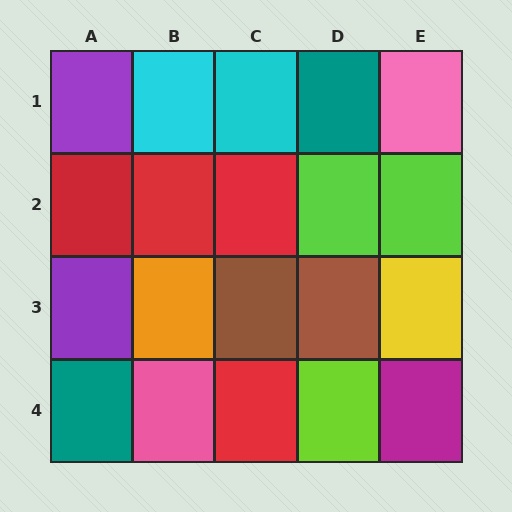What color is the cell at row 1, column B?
Cyan.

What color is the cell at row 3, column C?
Brown.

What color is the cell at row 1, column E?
Pink.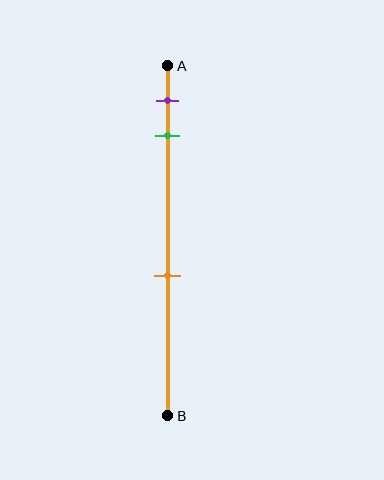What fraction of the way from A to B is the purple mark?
The purple mark is approximately 10% (0.1) of the way from A to B.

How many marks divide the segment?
There are 3 marks dividing the segment.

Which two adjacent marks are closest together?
The purple and green marks are the closest adjacent pair.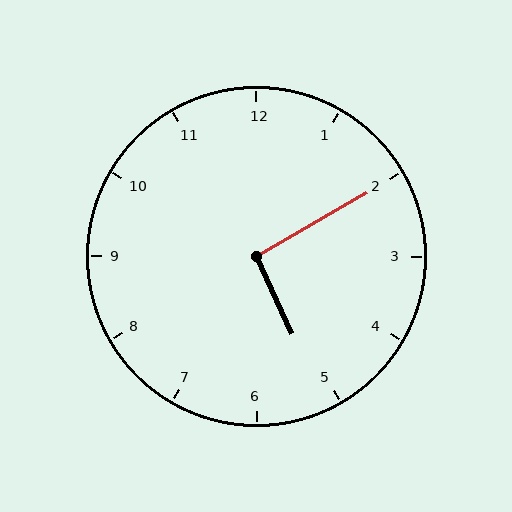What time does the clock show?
5:10.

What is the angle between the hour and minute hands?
Approximately 95 degrees.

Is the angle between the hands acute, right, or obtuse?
It is right.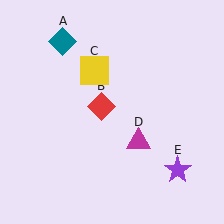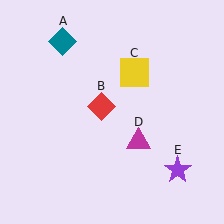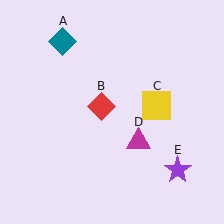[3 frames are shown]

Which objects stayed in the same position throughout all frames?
Teal diamond (object A) and red diamond (object B) and magenta triangle (object D) and purple star (object E) remained stationary.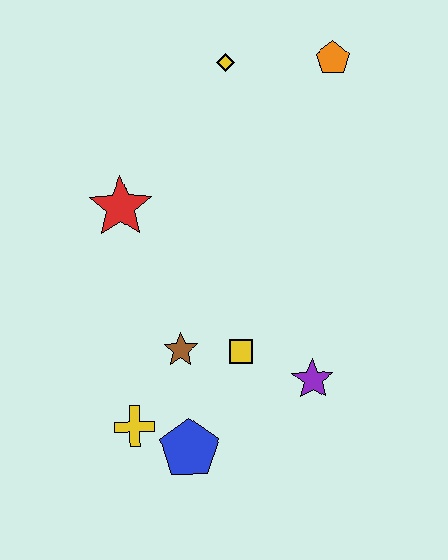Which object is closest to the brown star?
The yellow square is closest to the brown star.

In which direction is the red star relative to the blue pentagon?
The red star is above the blue pentagon.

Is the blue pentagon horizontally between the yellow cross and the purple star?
Yes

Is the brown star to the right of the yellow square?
No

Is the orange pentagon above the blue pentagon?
Yes